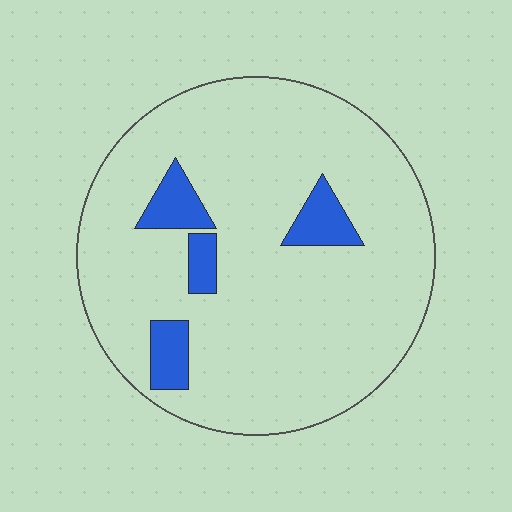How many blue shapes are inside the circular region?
4.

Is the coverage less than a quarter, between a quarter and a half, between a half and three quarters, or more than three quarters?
Less than a quarter.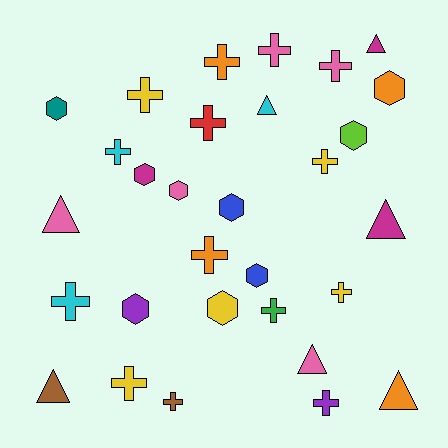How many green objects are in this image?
There is 1 green object.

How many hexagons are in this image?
There are 9 hexagons.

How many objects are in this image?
There are 30 objects.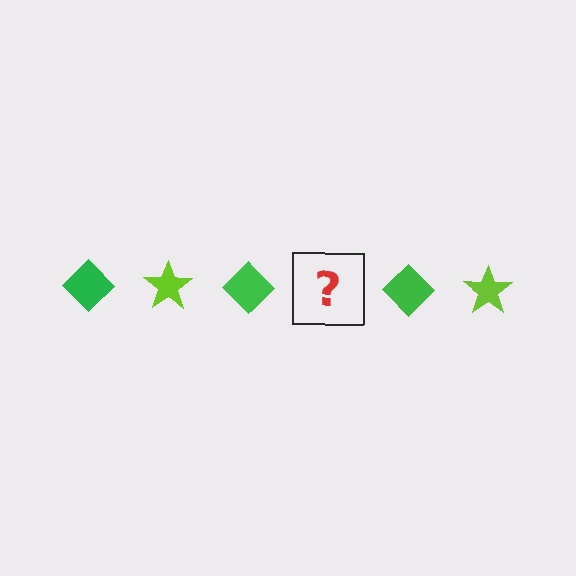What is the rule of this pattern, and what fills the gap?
The rule is that the pattern alternates between green diamond and lime star. The gap should be filled with a lime star.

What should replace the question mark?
The question mark should be replaced with a lime star.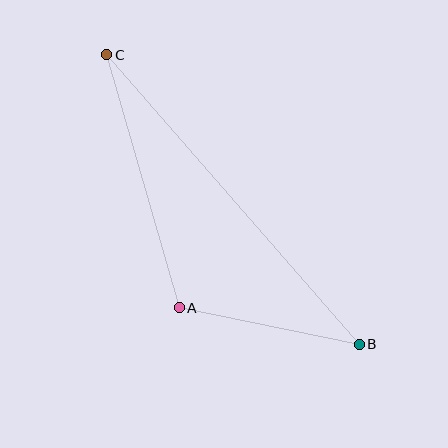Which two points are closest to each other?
Points A and B are closest to each other.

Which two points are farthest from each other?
Points B and C are farthest from each other.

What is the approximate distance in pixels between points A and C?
The distance between A and C is approximately 263 pixels.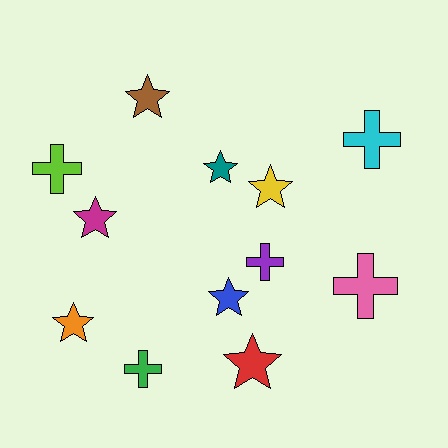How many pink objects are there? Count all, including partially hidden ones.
There is 1 pink object.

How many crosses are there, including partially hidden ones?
There are 5 crosses.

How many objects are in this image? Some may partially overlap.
There are 12 objects.